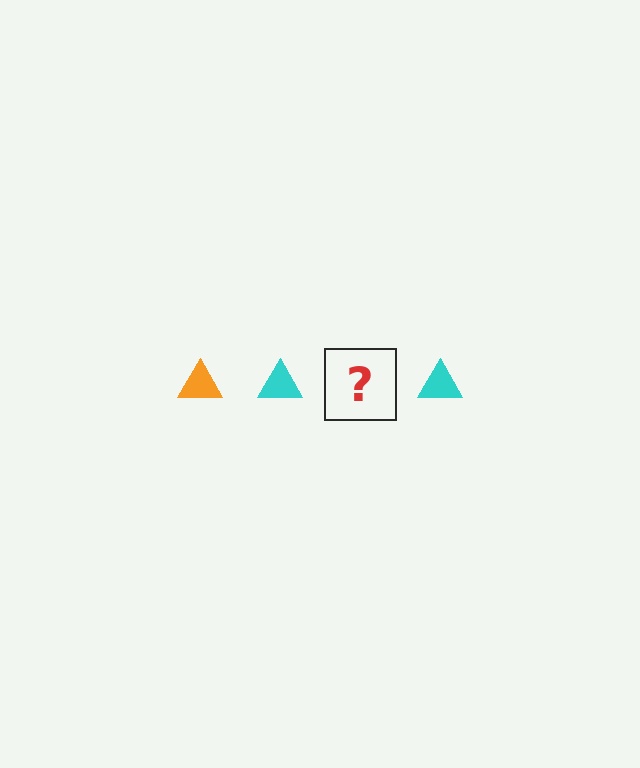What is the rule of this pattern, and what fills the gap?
The rule is that the pattern cycles through orange, cyan triangles. The gap should be filled with an orange triangle.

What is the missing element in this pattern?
The missing element is an orange triangle.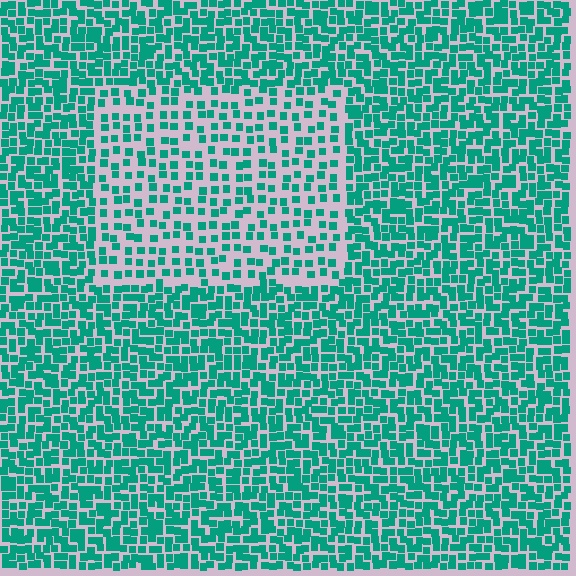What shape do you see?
I see a rectangle.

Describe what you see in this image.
The image contains small teal elements arranged at two different densities. A rectangle-shaped region is visible where the elements are less densely packed than the surrounding area.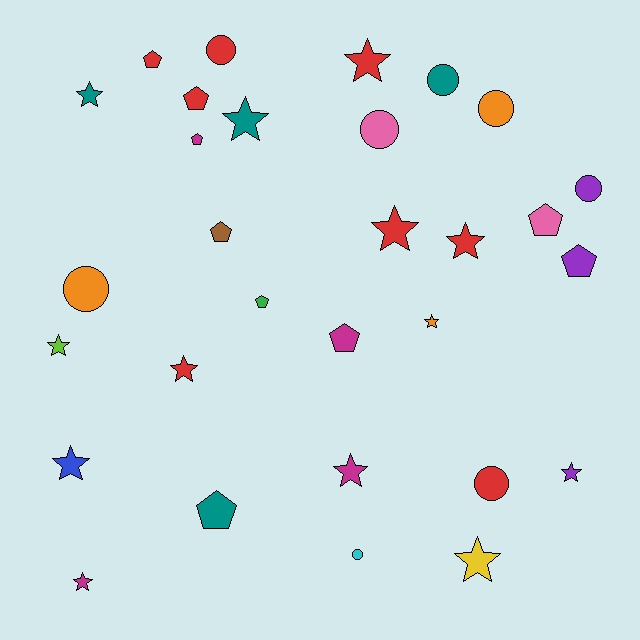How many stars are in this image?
There are 13 stars.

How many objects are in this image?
There are 30 objects.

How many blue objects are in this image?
There is 1 blue object.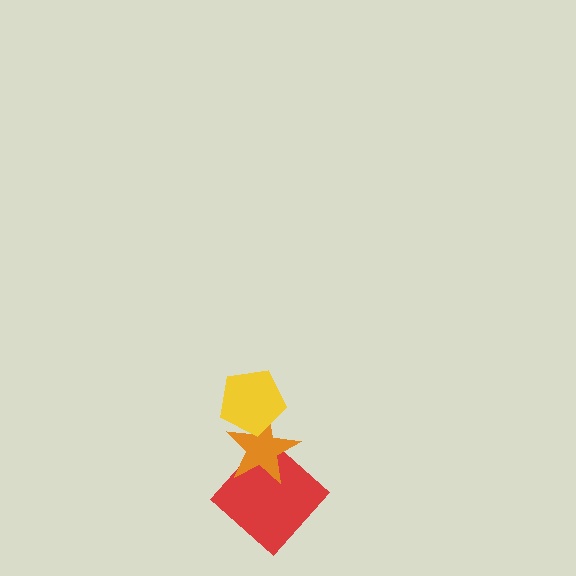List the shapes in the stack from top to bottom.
From top to bottom: the yellow pentagon, the orange star, the red diamond.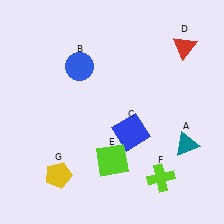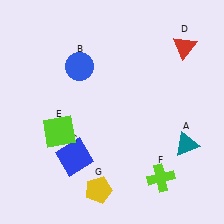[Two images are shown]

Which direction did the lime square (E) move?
The lime square (E) moved left.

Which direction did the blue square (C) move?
The blue square (C) moved left.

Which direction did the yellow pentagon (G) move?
The yellow pentagon (G) moved right.